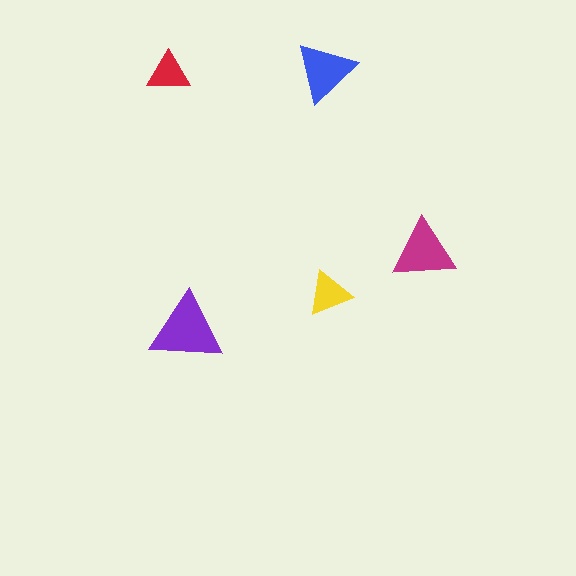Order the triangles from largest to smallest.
the purple one, the magenta one, the blue one, the yellow one, the red one.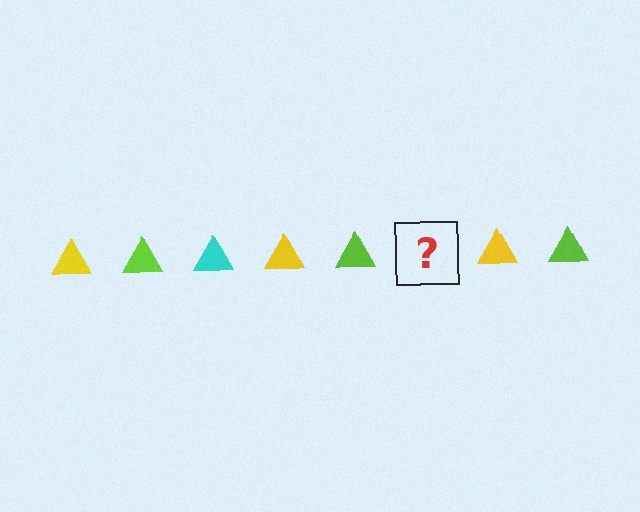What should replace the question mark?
The question mark should be replaced with a cyan triangle.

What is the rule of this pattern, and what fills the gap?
The rule is that the pattern cycles through yellow, lime, cyan triangles. The gap should be filled with a cyan triangle.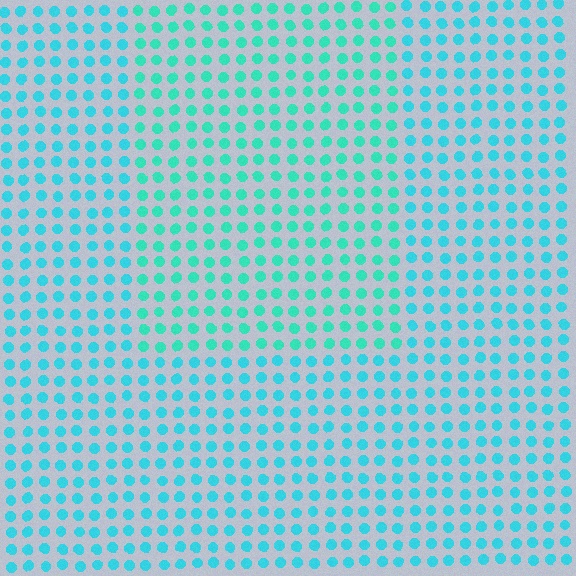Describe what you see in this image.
The image is filled with small cyan elements in a uniform arrangement. A rectangle-shaped region is visible where the elements are tinted to a slightly different hue, forming a subtle color boundary.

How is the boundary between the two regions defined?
The boundary is defined purely by a slight shift in hue (about 20 degrees). Spacing, size, and orientation are identical on both sides.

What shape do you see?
I see a rectangle.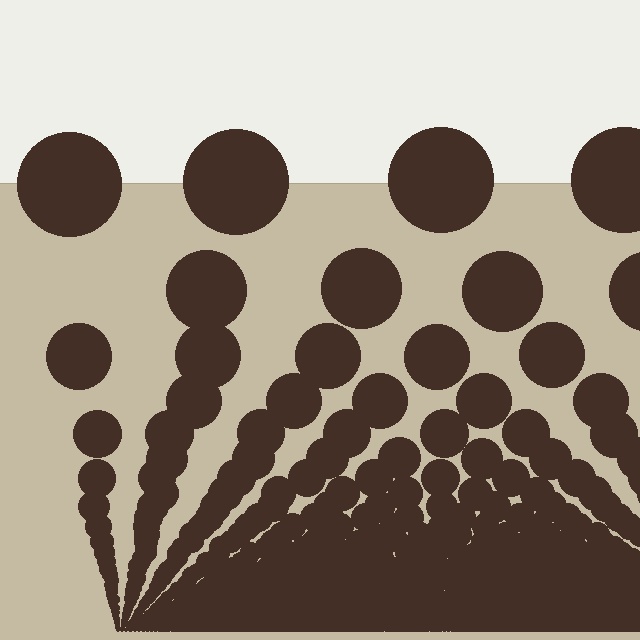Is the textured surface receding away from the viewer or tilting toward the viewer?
The surface appears to tilt toward the viewer. Texture elements get larger and sparser toward the top.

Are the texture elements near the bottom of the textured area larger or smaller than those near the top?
Smaller. The gradient is inverted — elements near the bottom are smaller and denser.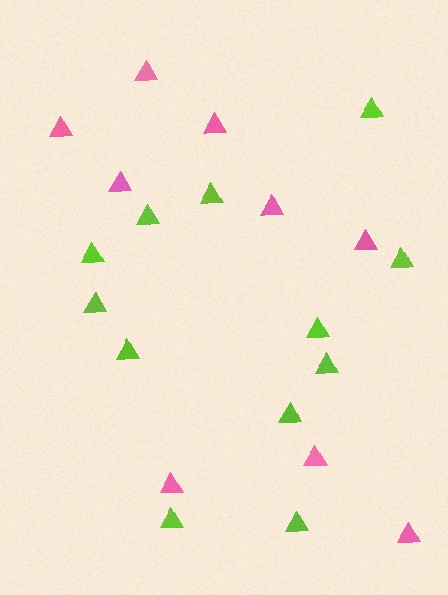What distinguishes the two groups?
There are 2 groups: one group of lime triangles (12) and one group of pink triangles (9).